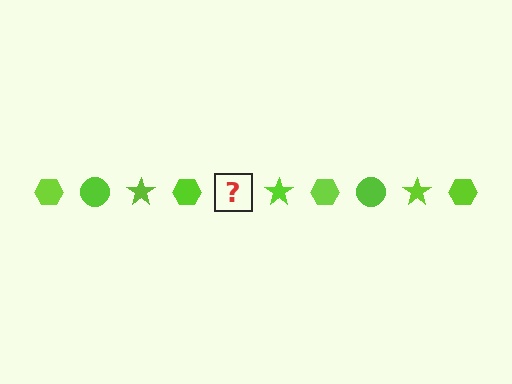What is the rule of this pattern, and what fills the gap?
The rule is that the pattern cycles through hexagon, circle, star shapes in lime. The gap should be filled with a lime circle.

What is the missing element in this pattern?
The missing element is a lime circle.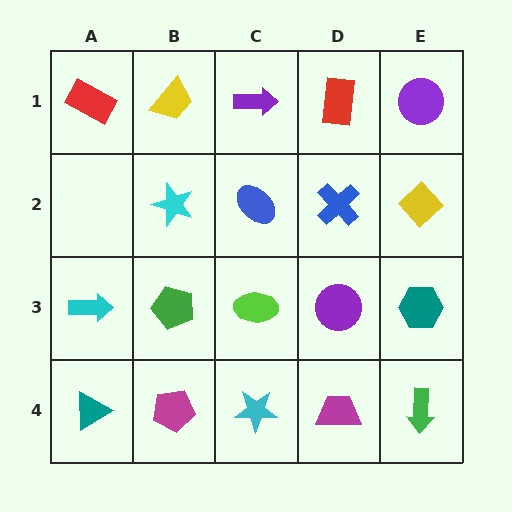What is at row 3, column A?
A cyan arrow.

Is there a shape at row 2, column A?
No, that cell is empty.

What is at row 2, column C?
A blue ellipse.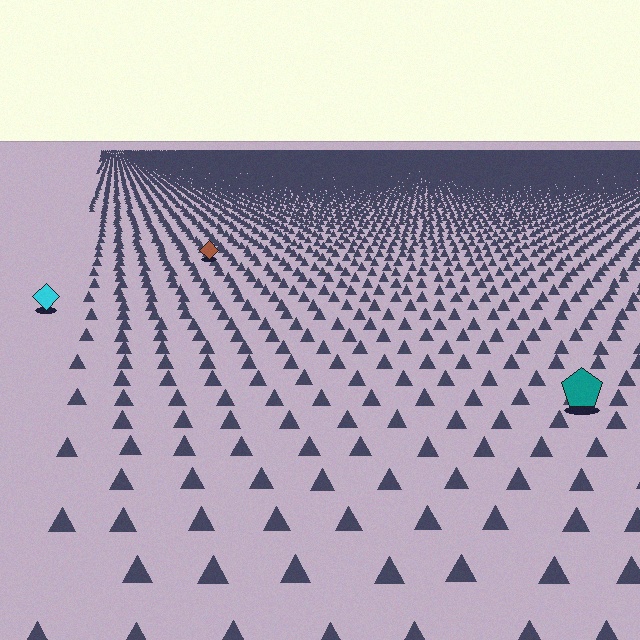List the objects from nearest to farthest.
From nearest to farthest: the teal pentagon, the cyan diamond, the brown diamond.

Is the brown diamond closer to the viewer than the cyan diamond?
No. The cyan diamond is closer — you can tell from the texture gradient: the ground texture is coarser near it.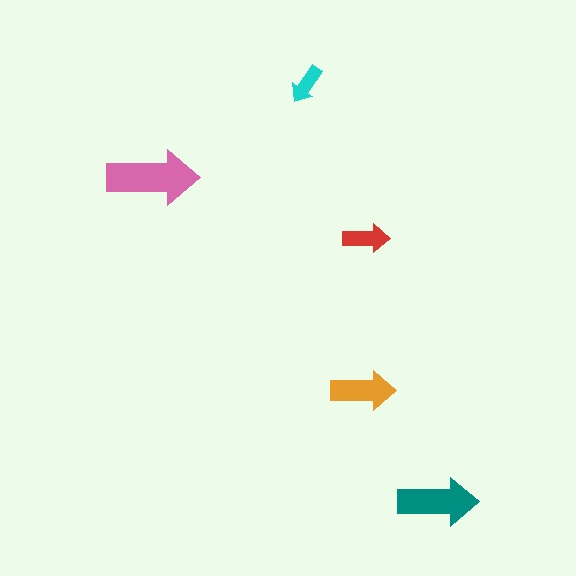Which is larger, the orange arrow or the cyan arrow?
The orange one.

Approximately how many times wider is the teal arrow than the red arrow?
About 1.5 times wider.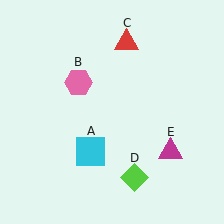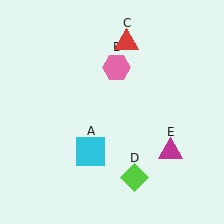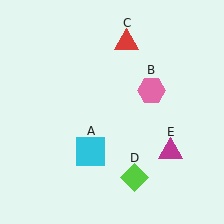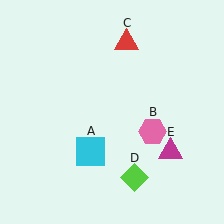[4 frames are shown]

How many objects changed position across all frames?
1 object changed position: pink hexagon (object B).